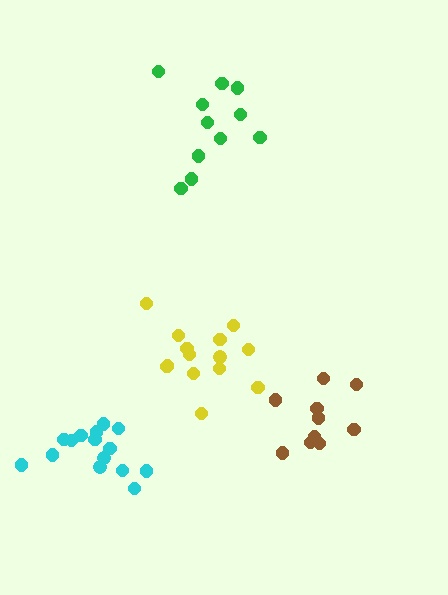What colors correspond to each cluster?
The clusters are colored: brown, cyan, yellow, green.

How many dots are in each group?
Group 1: 10 dots, Group 2: 15 dots, Group 3: 14 dots, Group 4: 11 dots (50 total).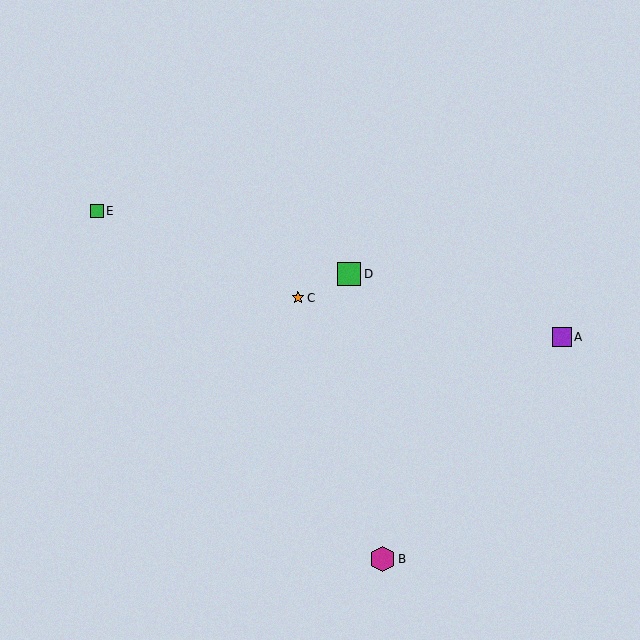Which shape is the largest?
The magenta hexagon (labeled B) is the largest.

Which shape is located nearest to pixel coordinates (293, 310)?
The orange star (labeled C) at (298, 298) is nearest to that location.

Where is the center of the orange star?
The center of the orange star is at (298, 298).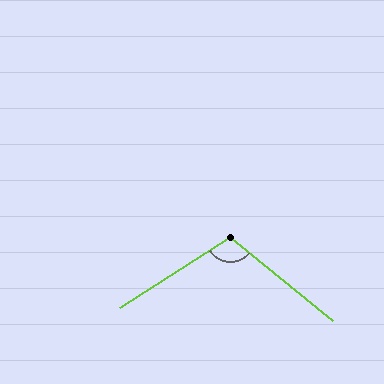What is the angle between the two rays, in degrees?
Approximately 108 degrees.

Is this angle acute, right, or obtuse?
It is obtuse.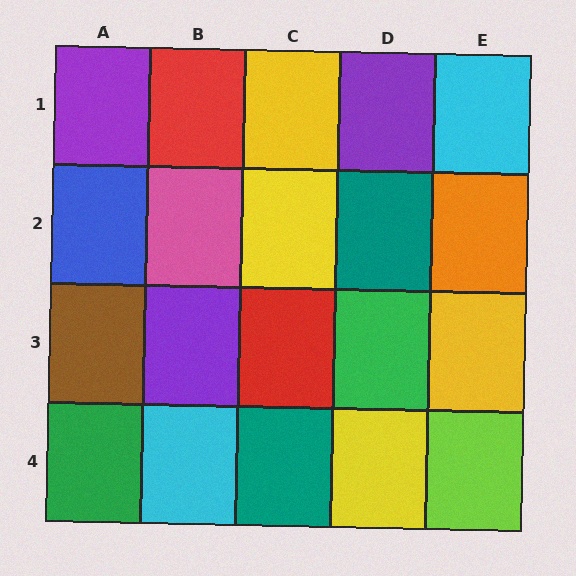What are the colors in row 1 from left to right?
Purple, red, yellow, purple, cyan.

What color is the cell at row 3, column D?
Green.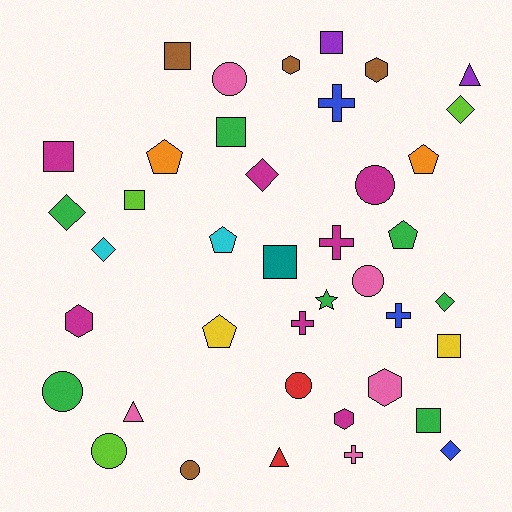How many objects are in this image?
There are 40 objects.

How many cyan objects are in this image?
There are 2 cyan objects.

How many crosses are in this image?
There are 5 crosses.